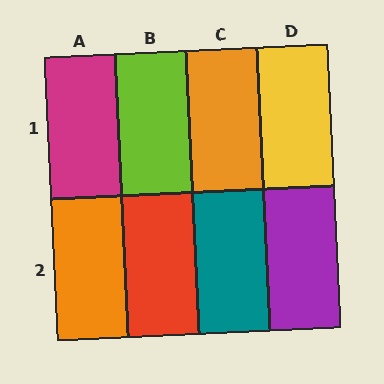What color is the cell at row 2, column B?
Red.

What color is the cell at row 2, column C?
Teal.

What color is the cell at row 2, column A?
Orange.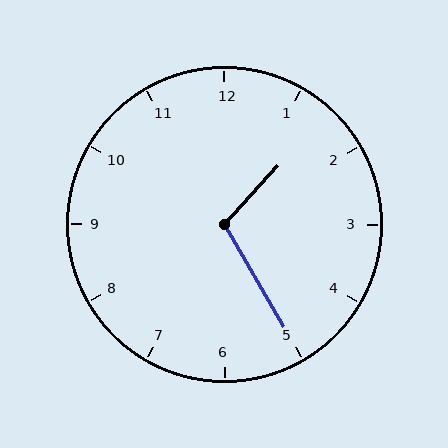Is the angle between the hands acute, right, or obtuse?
It is obtuse.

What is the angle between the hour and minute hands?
Approximately 108 degrees.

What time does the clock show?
1:25.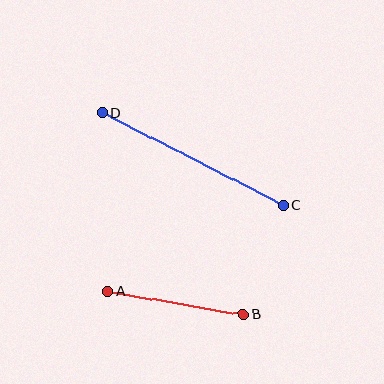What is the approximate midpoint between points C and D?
The midpoint is at approximately (193, 159) pixels.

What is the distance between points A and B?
The distance is approximately 137 pixels.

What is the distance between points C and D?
The distance is approximately 203 pixels.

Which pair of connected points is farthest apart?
Points C and D are farthest apart.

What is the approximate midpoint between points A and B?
The midpoint is at approximately (176, 303) pixels.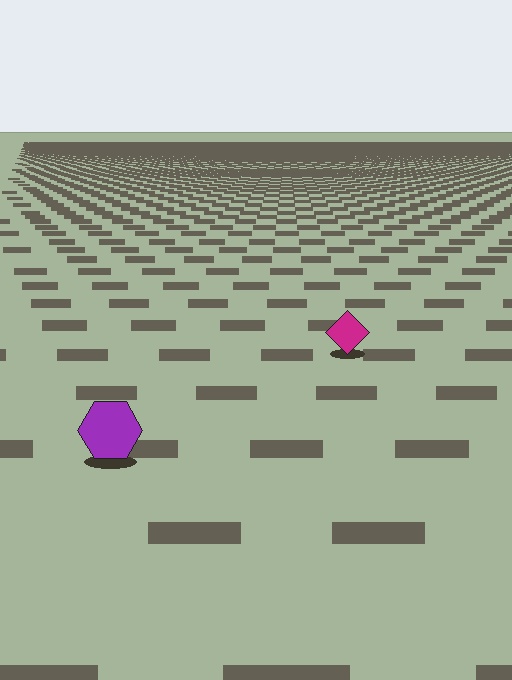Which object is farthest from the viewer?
The magenta diamond is farthest from the viewer. It appears smaller and the ground texture around it is denser.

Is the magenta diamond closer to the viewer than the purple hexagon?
No. The purple hexagon is closer — you can tell from the texture gradient: the ground texture is coarser near it.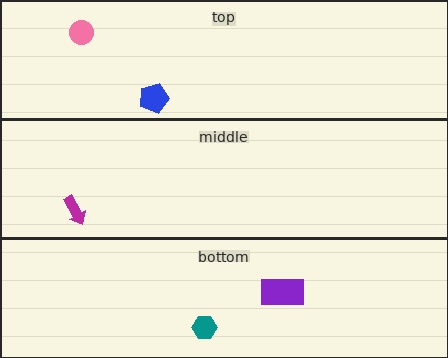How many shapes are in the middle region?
1.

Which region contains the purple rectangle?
The bottom region.